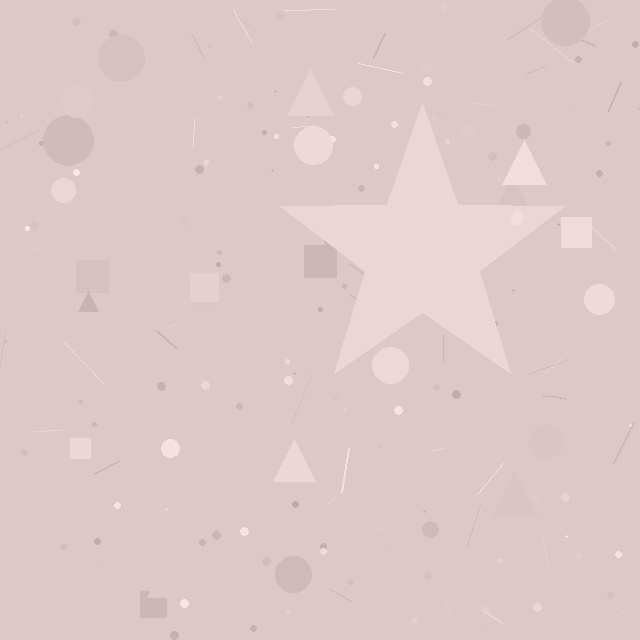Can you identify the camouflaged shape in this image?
The camouflaged shape is a star.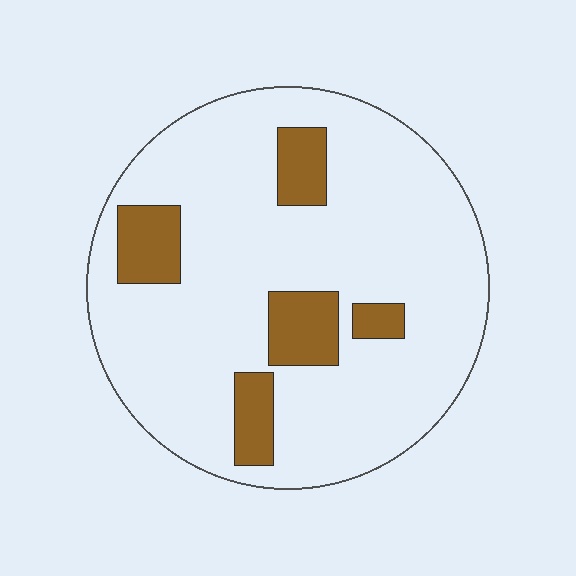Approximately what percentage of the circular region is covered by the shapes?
Approximately 15%.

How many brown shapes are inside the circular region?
5.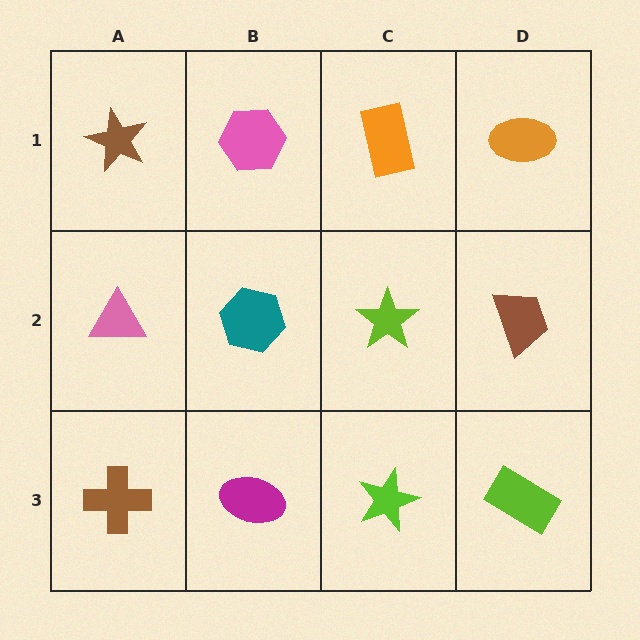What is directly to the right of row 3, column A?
A magenta ellipse.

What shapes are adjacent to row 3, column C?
A lime star (row 2, column C), a magenta ellipse (row 3, column B), a lime rectangle (row 3, column D).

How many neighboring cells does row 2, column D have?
3.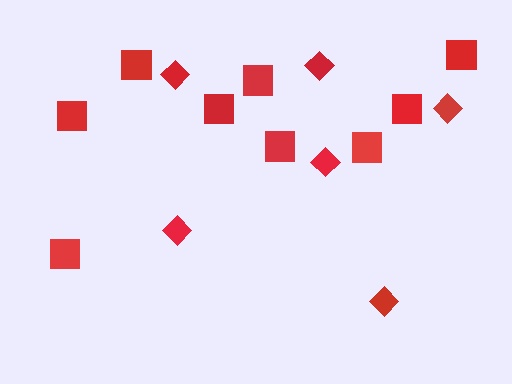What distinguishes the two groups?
There are 2 groups: one group of squares (9) and one group of diamonds (6).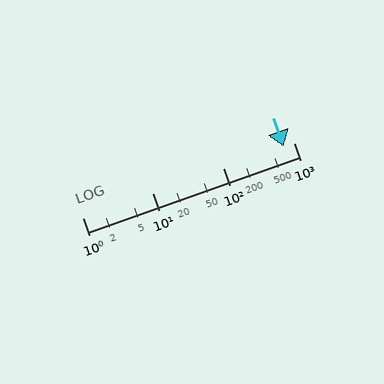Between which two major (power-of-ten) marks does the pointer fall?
The pointer is between 100 and 1000.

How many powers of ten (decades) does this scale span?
The scale spans 3 decades, from 1 to 1000.